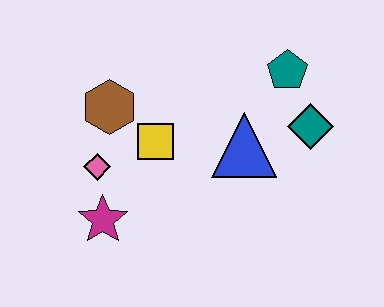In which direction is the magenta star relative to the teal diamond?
The magenta star is to the left of the teal diamond.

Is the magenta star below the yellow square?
Yes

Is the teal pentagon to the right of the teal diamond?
No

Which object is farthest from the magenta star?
The teal pentagon is farthest from the magenta star.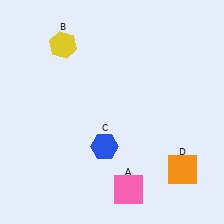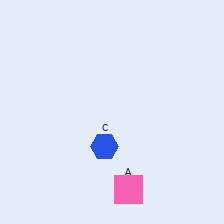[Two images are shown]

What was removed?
The yellow hexagon (B), the orange square (D) were removed in Image 2.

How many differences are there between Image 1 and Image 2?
There are 2 differences between the two images.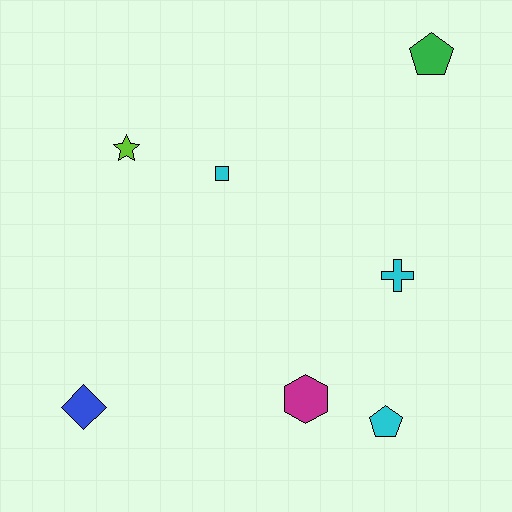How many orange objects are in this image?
There are no orange objects.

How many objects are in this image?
There are 7 objects.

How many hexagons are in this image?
There is 1 hexagon.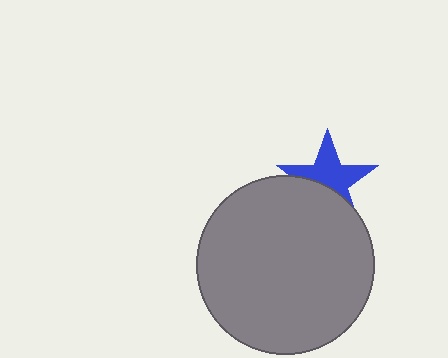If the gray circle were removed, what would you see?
You would see the complete blue star.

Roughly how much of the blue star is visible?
About half of it is visible (roughly 59%).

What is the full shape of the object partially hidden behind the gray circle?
The partially hidden object is a blue star.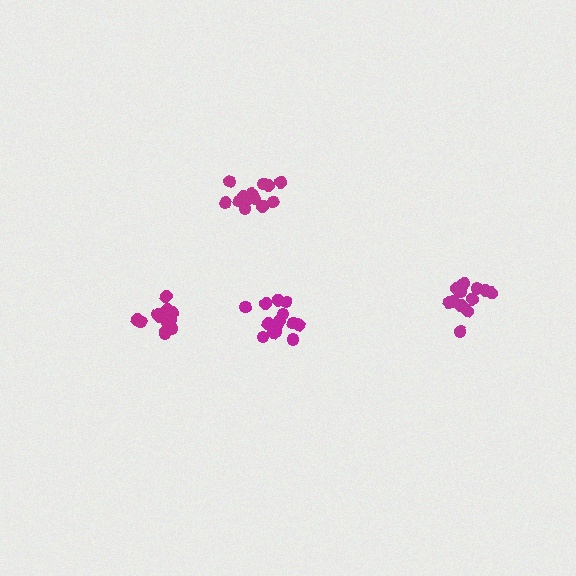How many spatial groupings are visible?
There are 4 spatial groupings.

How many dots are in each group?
Group 1: 14 dots, Group 2: 14 dots, Group 3: 14 dots, Group 4: 14 dots (56 total).